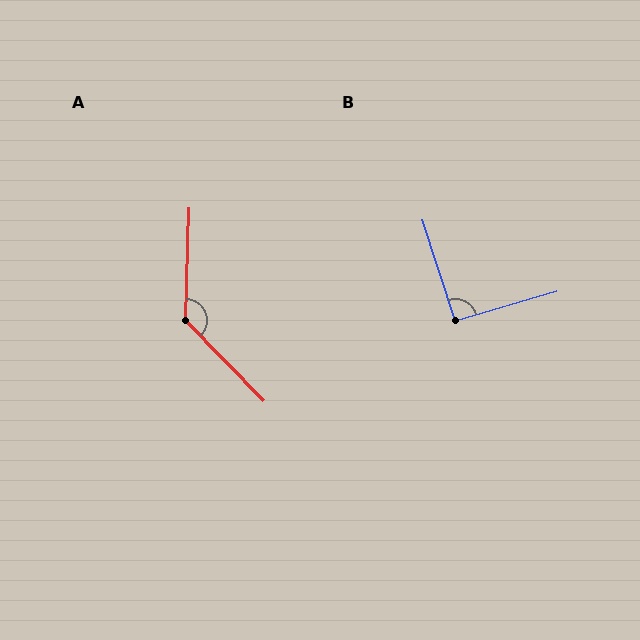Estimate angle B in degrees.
Approximately 92 degrees.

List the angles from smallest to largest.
B (92°), A (134°).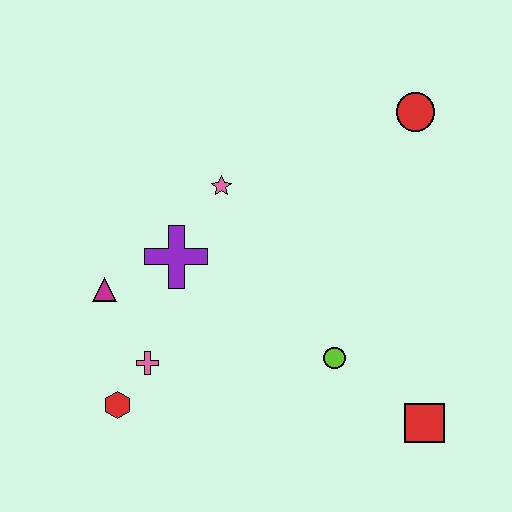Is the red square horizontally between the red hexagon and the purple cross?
No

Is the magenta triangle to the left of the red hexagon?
Yes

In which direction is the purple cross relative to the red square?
The purple cross is to the left of the red square.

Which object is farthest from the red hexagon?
The red circle is farthest from the red hexagon.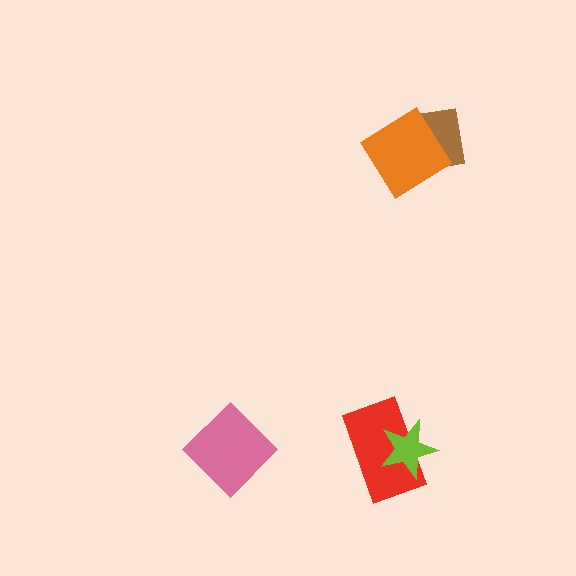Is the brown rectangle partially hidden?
Yes, it is partially covered by another shape.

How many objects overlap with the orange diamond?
1 object overlaps with the orange diamond.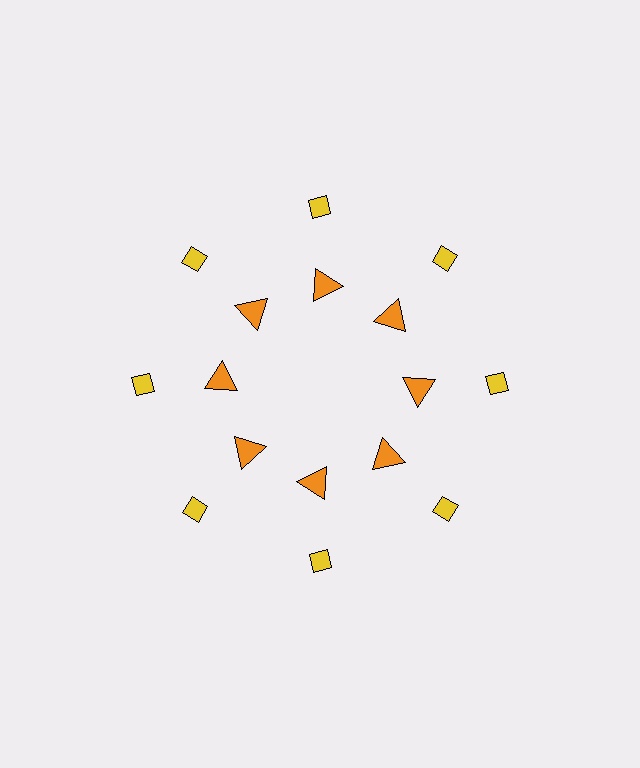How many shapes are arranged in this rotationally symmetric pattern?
There are 16 shapes, arranged in 8 groups of 2.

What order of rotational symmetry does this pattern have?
This pattern has 8-fold rotational symmetry.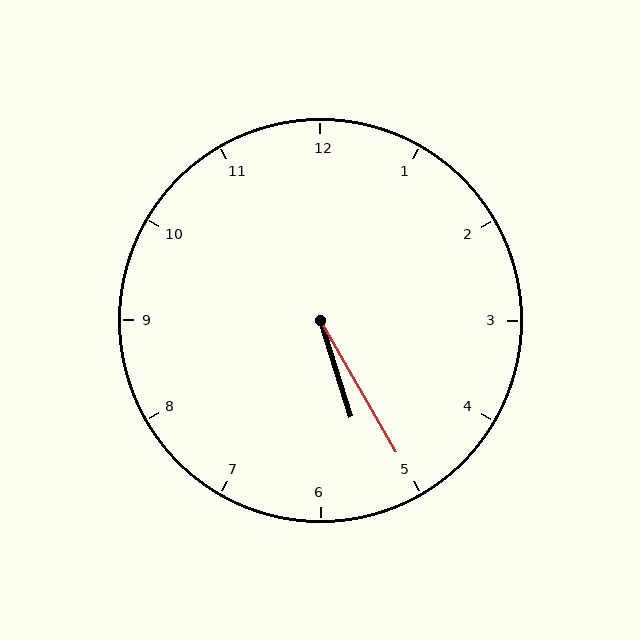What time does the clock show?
5:25.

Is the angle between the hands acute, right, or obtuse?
It is acute.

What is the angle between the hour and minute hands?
Approximately 12 degrees.